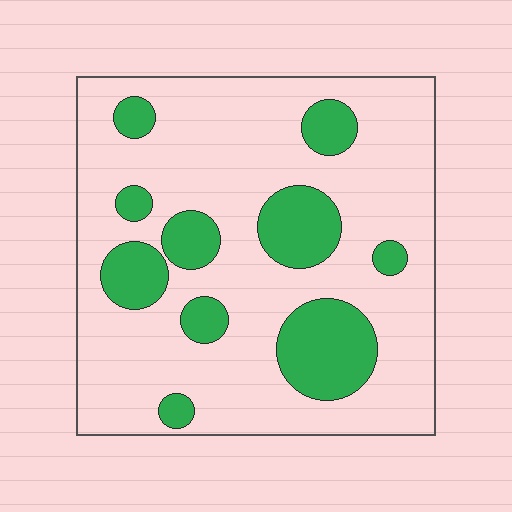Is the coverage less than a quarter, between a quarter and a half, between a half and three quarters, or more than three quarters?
Less than a quarter.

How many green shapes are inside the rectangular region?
10.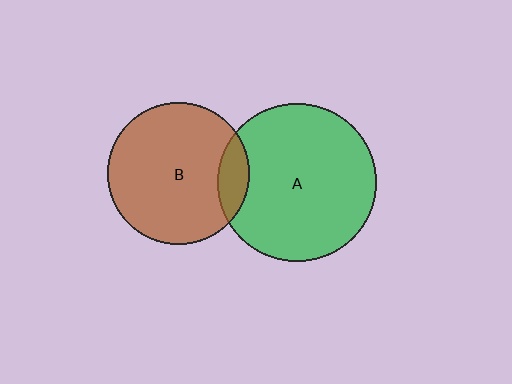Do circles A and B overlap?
Yes.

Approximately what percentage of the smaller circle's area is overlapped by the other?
Approximately 10%.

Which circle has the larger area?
Circle A (green).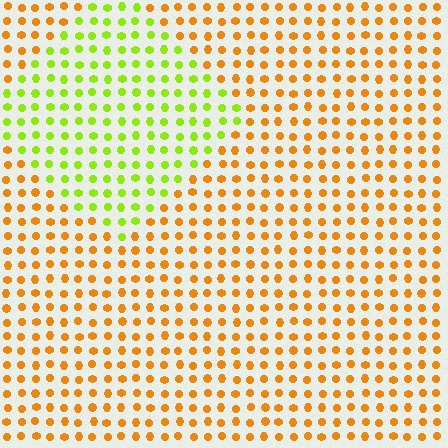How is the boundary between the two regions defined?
The boundary is defined purely by a slight shift in hue (about 53 degrees). Spacing, size, and orientation are identical on both sides.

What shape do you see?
I see a diamond.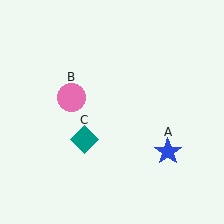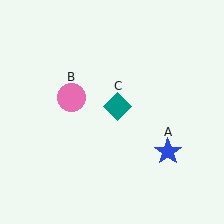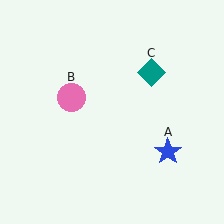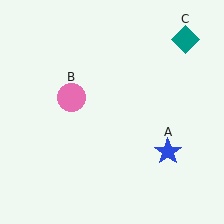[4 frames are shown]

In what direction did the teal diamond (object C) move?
The teal diamond (object C) moved up and to the right.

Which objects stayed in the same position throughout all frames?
Blue star (object A) and pink circle (object B) remained stationary.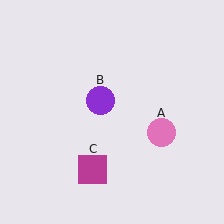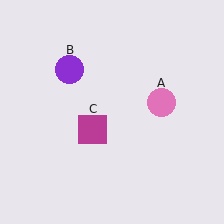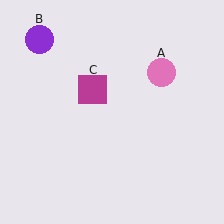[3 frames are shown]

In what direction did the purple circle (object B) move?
The purple circle (object B) moved up and to the left.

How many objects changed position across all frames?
3 objects changed position: pink circle (object A), purple circle (object B), magenta square (object C).